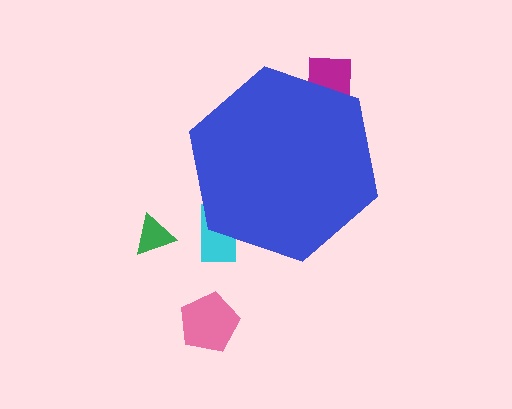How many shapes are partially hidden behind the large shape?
2 shapes are partially hidden.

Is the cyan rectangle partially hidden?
Yes, the cyan rectangle is partially hidden behind the blue hexagon.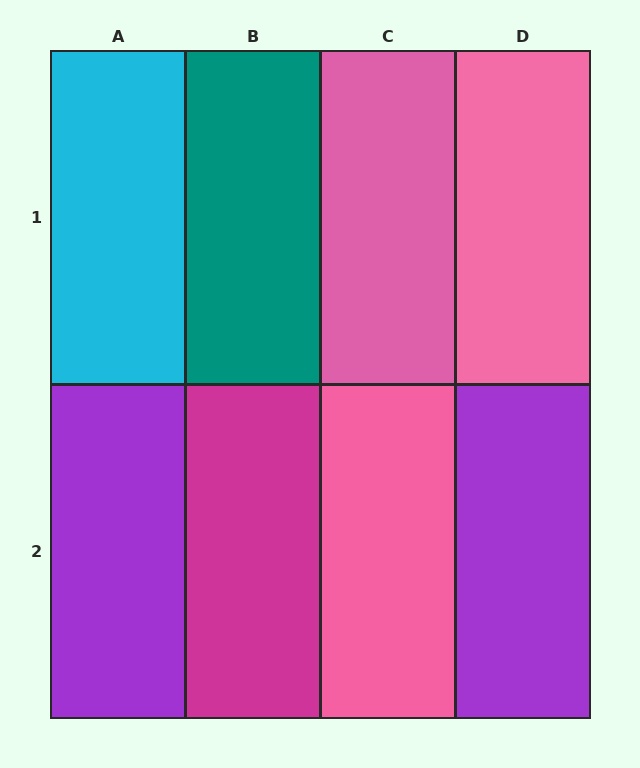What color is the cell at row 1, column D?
Pink.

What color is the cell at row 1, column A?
Cyan.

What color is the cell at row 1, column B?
Teal.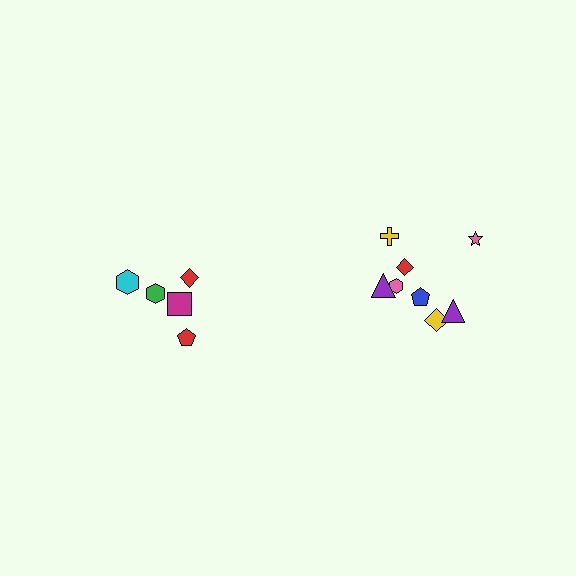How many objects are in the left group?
There are 5 objects.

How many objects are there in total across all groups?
There are 13 objects.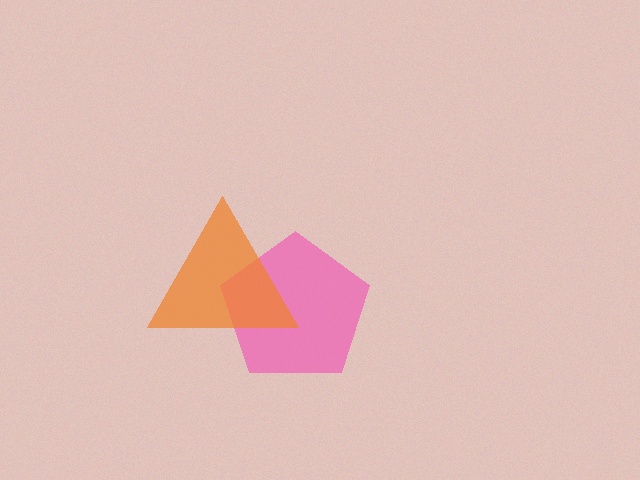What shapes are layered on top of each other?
The layered shapes are: a pink pentagon, an orange triangle.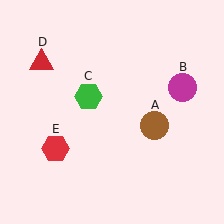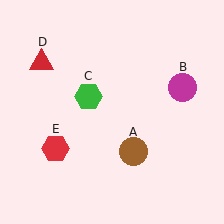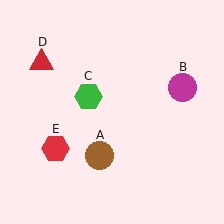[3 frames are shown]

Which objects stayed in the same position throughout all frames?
Magenta circle (object B) and green hexagon (object C) and red triangle (object D) and red hexagon (object E) remained stationary.